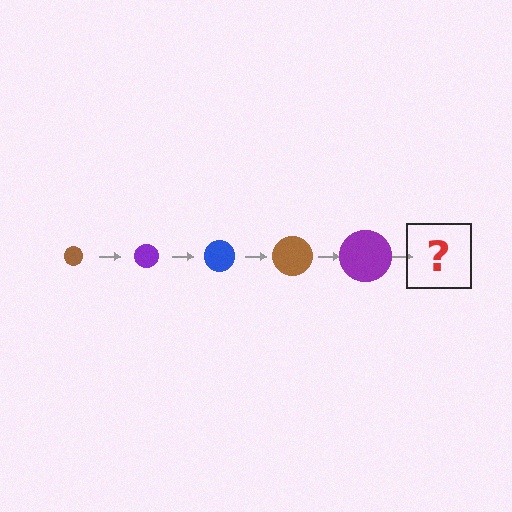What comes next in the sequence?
The next element should be a blue circle, larger than the previous one.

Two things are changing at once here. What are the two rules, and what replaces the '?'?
The two rules are that the circle grows larger each step and the color cycles through brown, purple, and blue. The '?' should be a blue circle, larger than the previous one.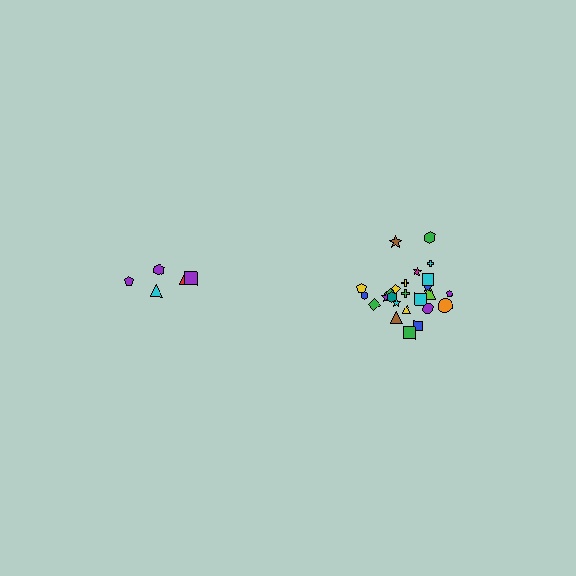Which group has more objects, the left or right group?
The right group.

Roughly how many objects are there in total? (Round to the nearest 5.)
Roughly 30 objects in total.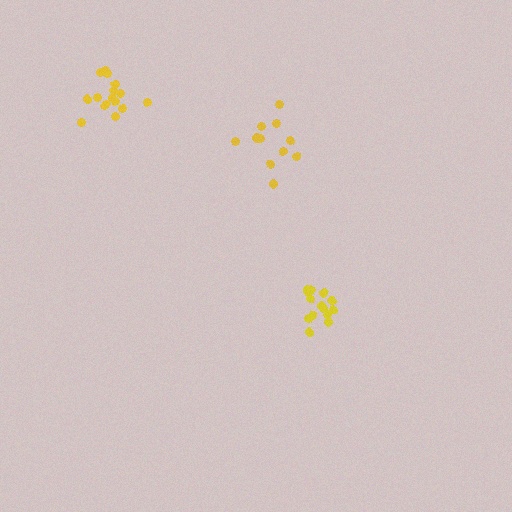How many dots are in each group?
Group 1: 14 dots, Group 2: 17 dots, Group 3: 11 dots (42 total).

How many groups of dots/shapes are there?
There are 3 groups.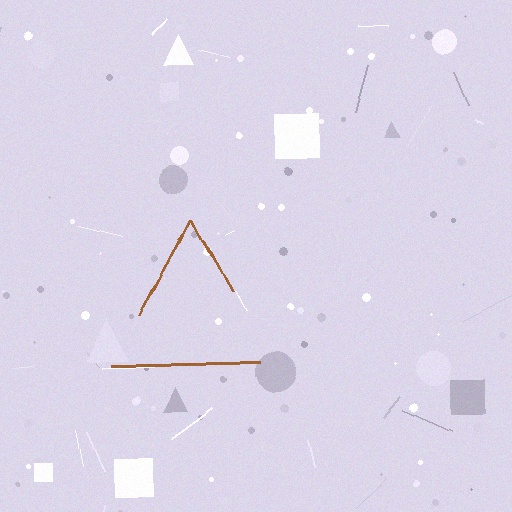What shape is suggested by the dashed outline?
The dashed outline suggests a triangle.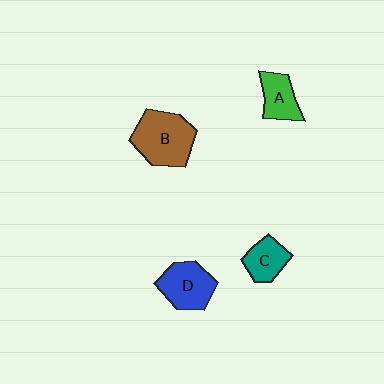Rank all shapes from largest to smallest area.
From largest to smallest: B (brown), D (blue), A (green), C (teal).